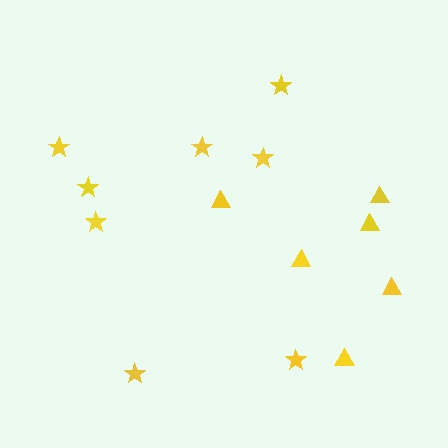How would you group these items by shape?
There are 2 groups: one group of stars (8) and one group of triangles (6).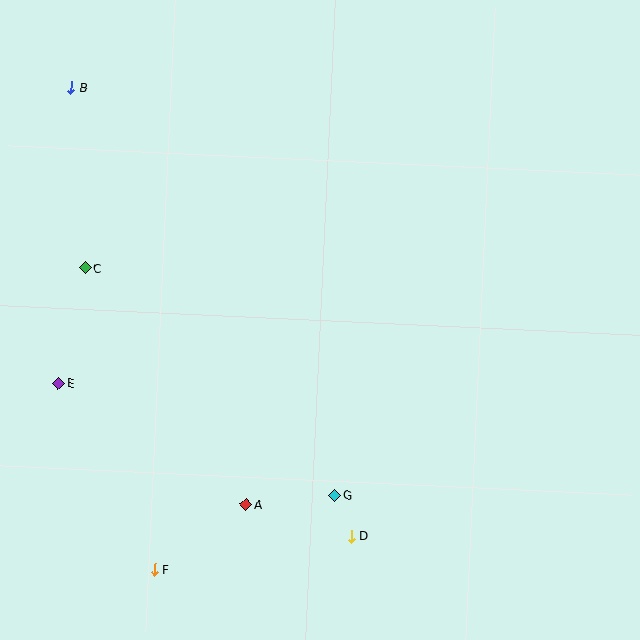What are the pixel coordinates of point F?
Point F is at (154, 569).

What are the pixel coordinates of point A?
Point A is at (246, 504).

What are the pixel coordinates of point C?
Point C is at (85, 268).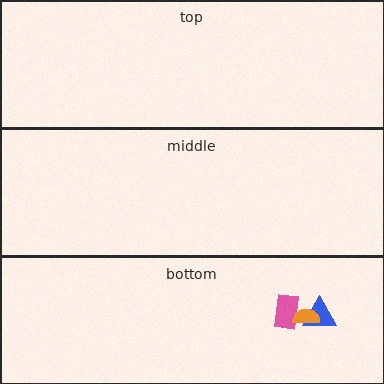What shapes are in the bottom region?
The pink rectangle, the blue triangle, the orange semicircle.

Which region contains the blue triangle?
The bottom region.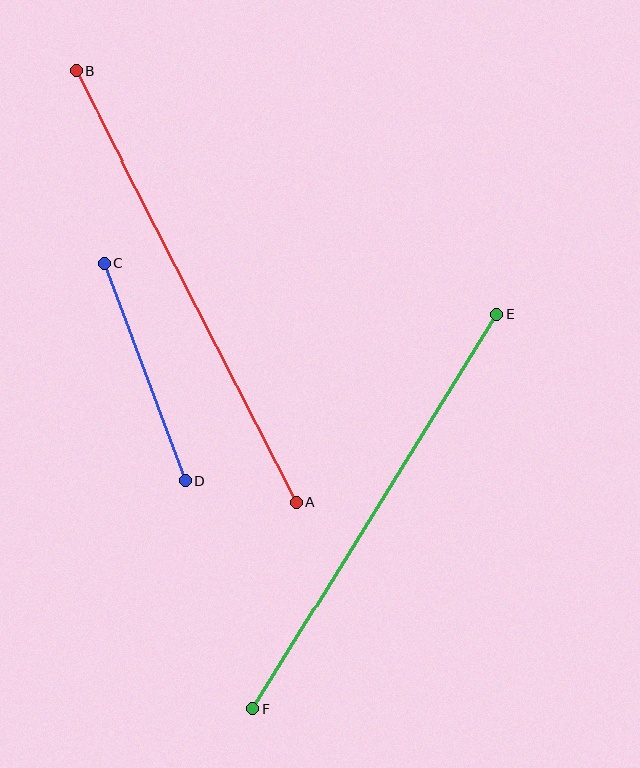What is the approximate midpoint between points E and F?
The midpoint is at approximately (375, 511) pixels.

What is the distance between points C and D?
The distance is approximately 232 pixels.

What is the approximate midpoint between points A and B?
The midpoint is at approximately (186, 287) pixels.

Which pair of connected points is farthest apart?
Points A and B are farthest apart.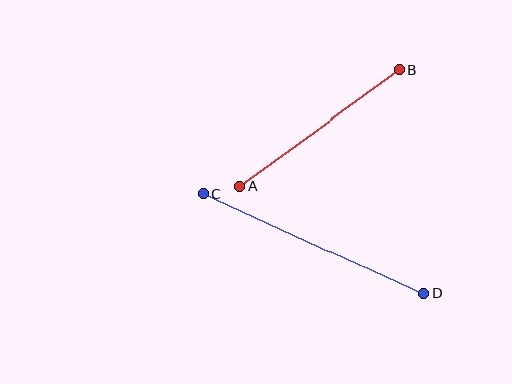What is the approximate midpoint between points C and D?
The midpoint is at approximately (313, 243) pixels.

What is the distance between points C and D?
The distance is approximately 242 pixels.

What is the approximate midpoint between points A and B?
The midpoint is at approximately (319, 128) pixels.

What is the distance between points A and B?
The distance is approximately 198 pixels.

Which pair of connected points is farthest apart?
Points C and D are farthest apart.